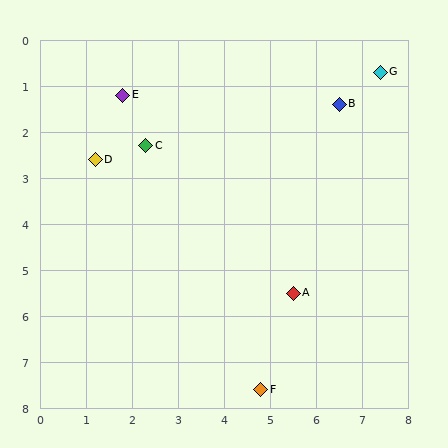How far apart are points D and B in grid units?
Points D and B are about 5.4 grid units apart.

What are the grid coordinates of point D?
Point D is at approximately (1.2, 2.6).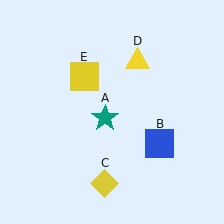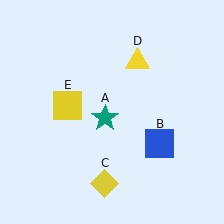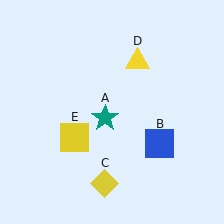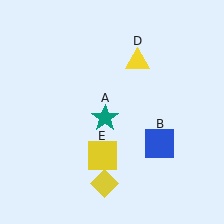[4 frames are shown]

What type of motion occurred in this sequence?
The yellow square (object E) rotated counterclockwise around the center of the scene.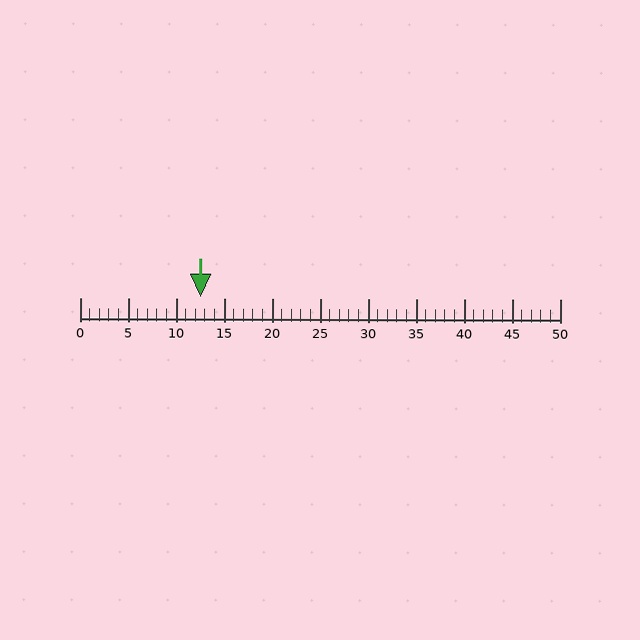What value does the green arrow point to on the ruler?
The green arrow points to approximately 13.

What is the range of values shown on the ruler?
The ruler shows values from 0 to 50.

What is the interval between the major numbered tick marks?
The major tick marks are spaced 5 units apart.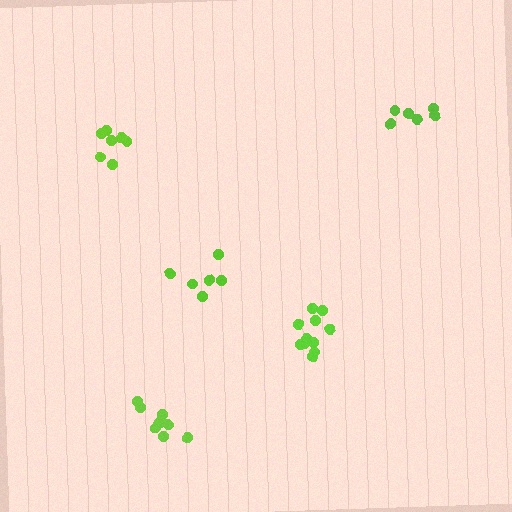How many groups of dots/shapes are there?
There are 5 groups.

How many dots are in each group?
Group 1: 7 dots, Group 2: 6 dots, Group 3: 11 dots, Group 4: 7 dots, Group 5: 8 dots (39 total).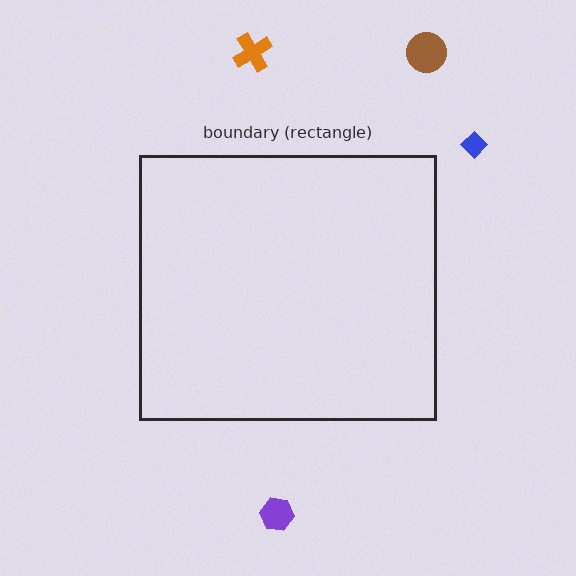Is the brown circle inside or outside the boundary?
Outside.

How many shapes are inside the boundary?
0 inside, 4 outside.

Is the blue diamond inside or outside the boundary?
Outside.